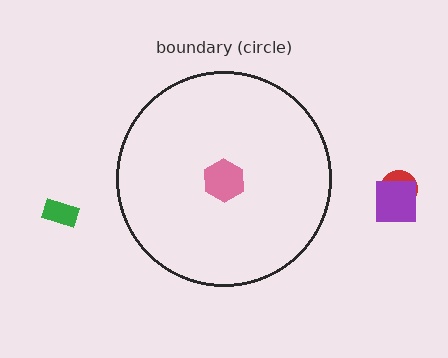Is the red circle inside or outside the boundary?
Outside.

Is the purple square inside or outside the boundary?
Outside.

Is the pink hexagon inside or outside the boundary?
Inside.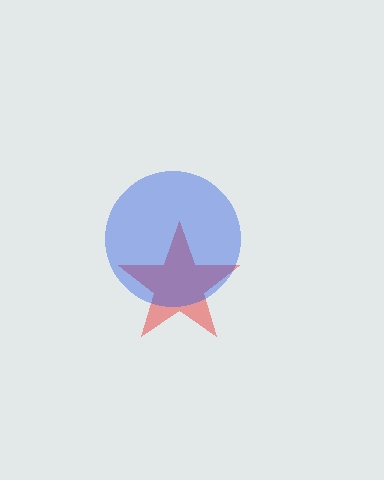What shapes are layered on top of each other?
The layered shapes are: a red star, a blue circle.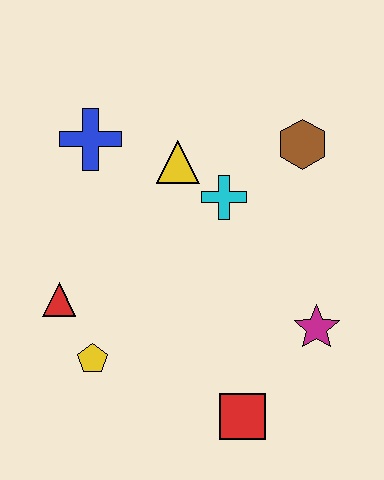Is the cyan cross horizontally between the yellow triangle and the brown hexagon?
Yes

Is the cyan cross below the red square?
No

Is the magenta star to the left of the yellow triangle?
No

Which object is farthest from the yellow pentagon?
The brown hexagon is farthest from the yellow pentagon.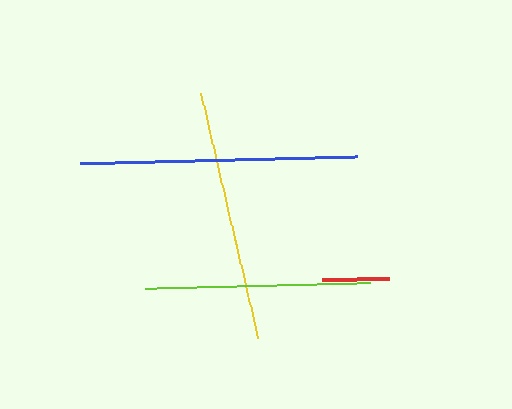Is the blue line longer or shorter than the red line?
The blue line is longer than the red line.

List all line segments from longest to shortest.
From longest to shortest: blue, yellow, lime, red.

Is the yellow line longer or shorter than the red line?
The yellow line is longer than the red line.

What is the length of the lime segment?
The lime segment is approximately 225 pixels long.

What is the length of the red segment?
The red segment is approximately 67 pixels long.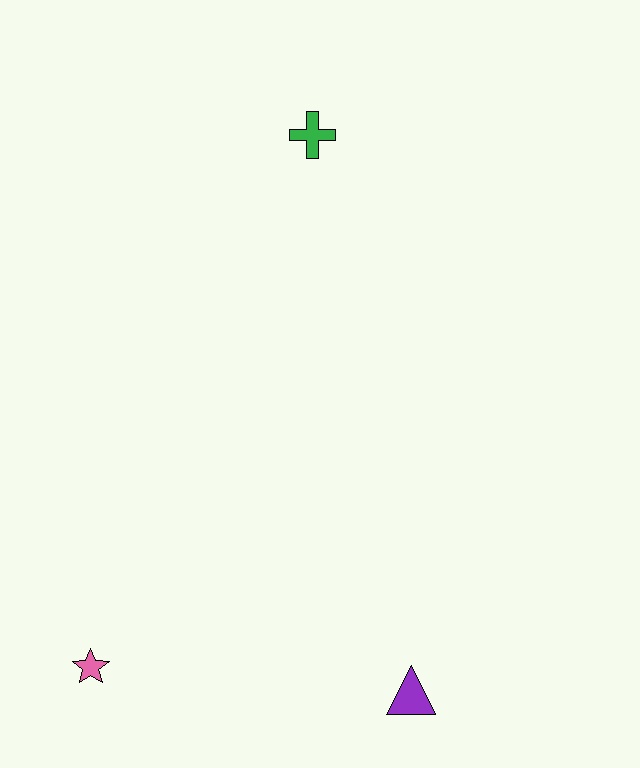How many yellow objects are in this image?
There are no yellow objects.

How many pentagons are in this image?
There are no pentagons.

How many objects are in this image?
There are 3 objects.